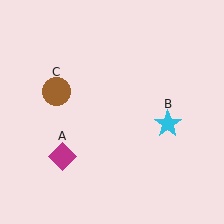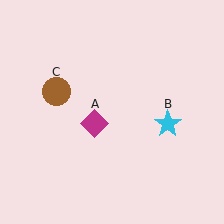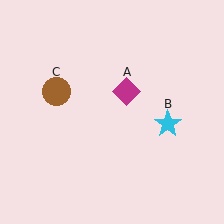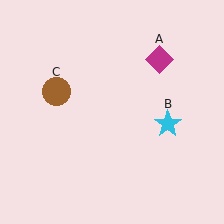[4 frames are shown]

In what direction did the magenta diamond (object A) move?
The magenta diamond (object A) moved up and to the right.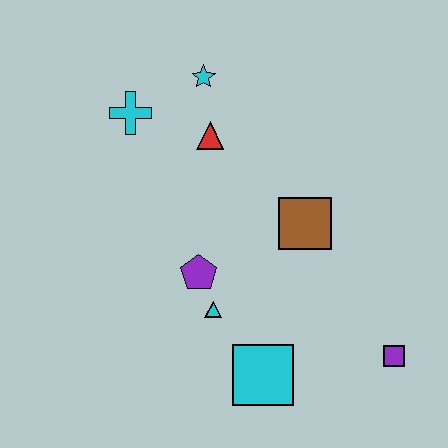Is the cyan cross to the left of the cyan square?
Yes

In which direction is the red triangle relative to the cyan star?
The red triangle is below the cyan star.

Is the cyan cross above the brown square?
Yes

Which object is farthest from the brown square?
The cyan cross is farthest from the brown square.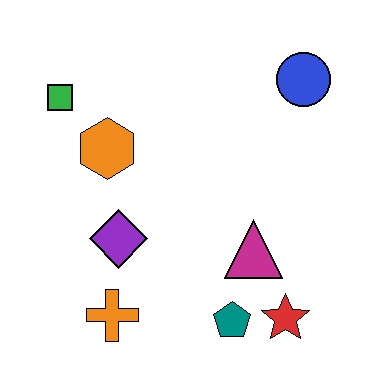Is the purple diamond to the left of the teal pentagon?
Yes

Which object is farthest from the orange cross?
The blue circle is farthest from the orange cross.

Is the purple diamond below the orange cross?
No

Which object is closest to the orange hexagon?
The green square is closest to the orange hexagon.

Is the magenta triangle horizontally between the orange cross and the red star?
Yes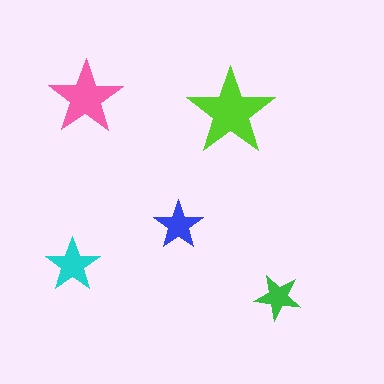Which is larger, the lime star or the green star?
The lime one.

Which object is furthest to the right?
The green star is rightmost.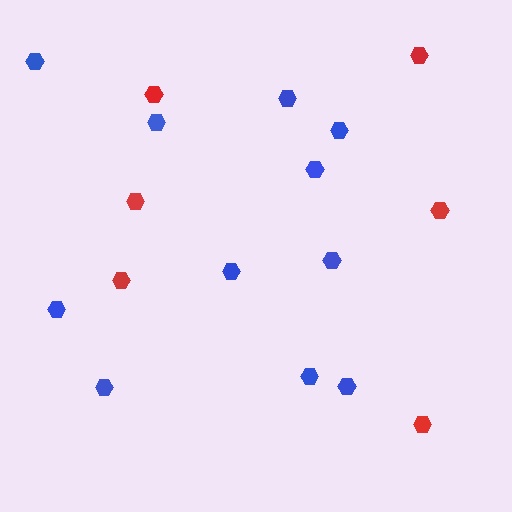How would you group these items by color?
There are 2 groups: one group of blue hexagons (11) and one group of red hexagons (6).